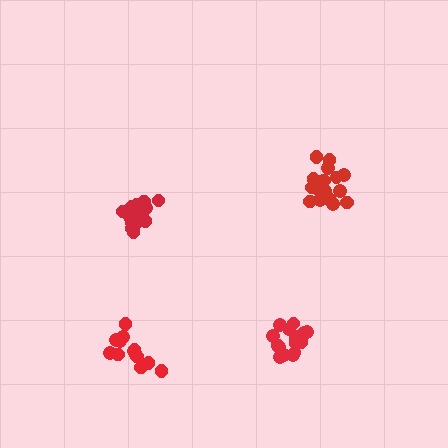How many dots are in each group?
Group 1: 13 dots, Group 2: 17 dots, Group 3: 16 dots, Group 4: 18 dots (64 total).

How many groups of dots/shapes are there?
There are 4 groups.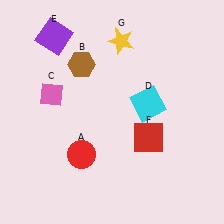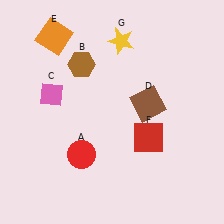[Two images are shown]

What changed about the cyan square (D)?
In Image 1, D is cyan. In Image 2, it changed to brown.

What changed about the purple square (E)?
In Image 1, E is purple. In Image 2, it changed to orange.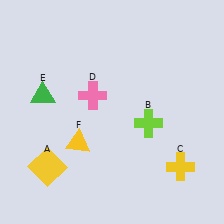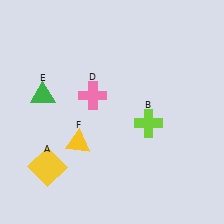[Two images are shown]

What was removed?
The yellow cross (C) was removed in Image 2.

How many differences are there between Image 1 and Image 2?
There is 1 difference between the two images.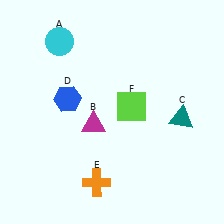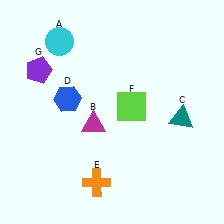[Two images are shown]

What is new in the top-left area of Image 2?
A purple pentagon (G) was added in the top-left area of Image 2.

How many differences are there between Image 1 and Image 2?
There is 1 difference between the two images.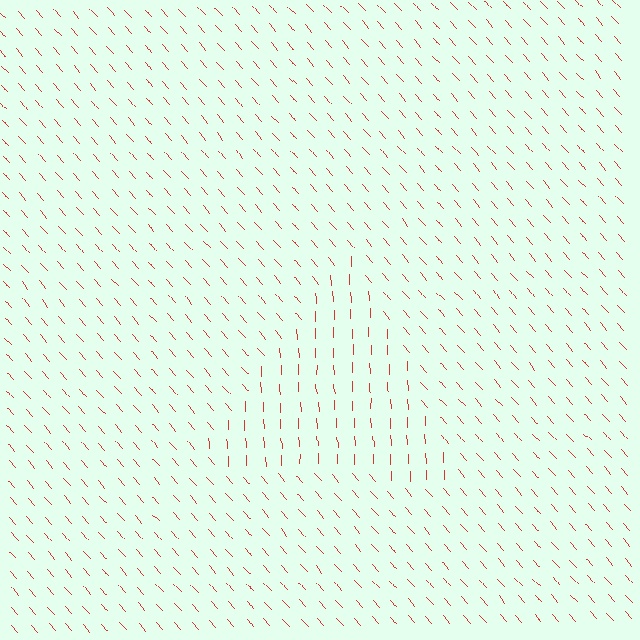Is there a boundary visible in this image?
Yes, there is a texture boundary formed by a change in line orientation.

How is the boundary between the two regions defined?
The boundary is defined purely by a change in line orientation (approximately 39 degrees difference). All lines are the same color and thickness.